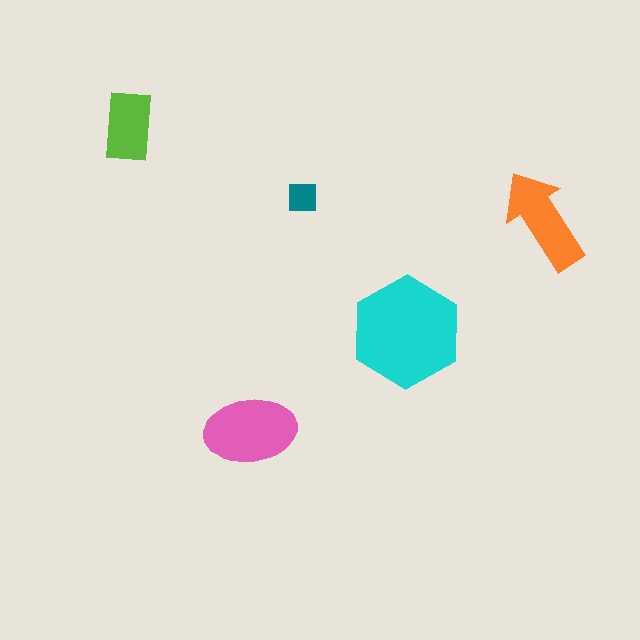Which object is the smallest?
The teal square.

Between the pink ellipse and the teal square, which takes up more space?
The pink ellipse.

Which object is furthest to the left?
The lime rectangle is leftmost.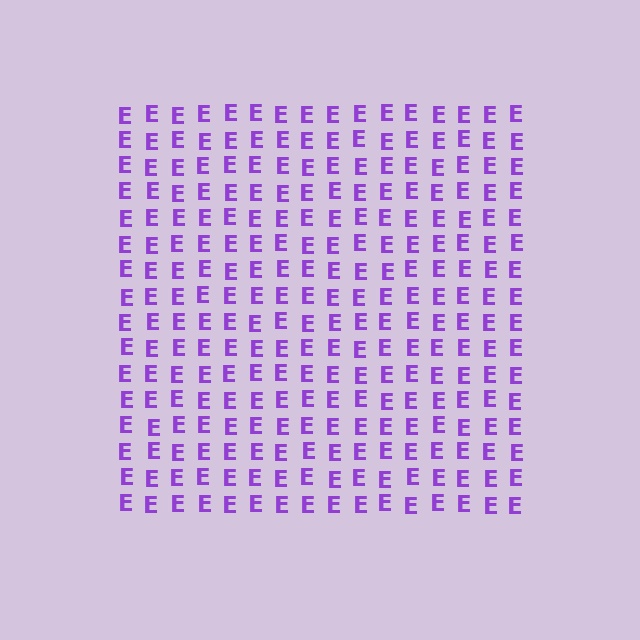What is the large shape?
The large shape is a square.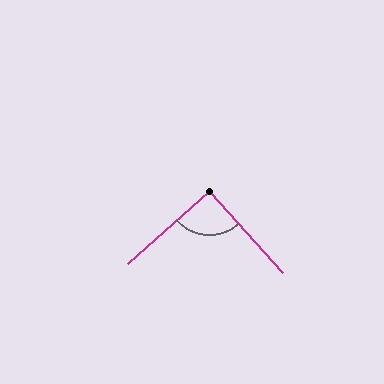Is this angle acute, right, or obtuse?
It is approximately a right angle.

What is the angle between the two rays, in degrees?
Approximately 90 degrees.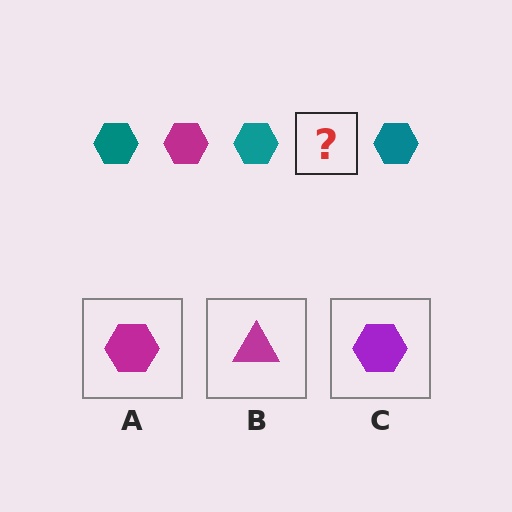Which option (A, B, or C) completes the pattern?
A.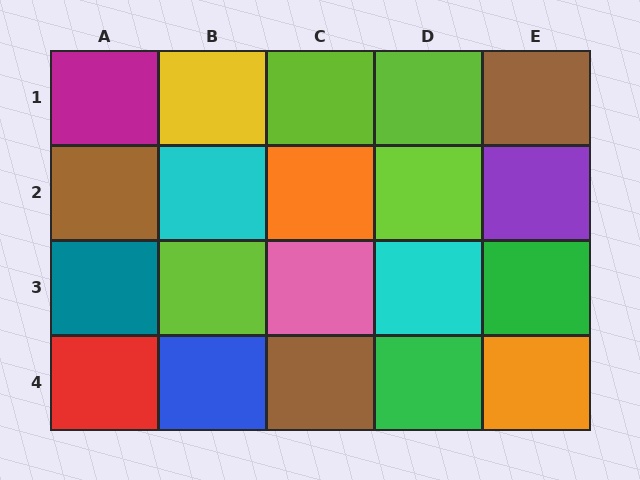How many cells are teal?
1 cell is teal.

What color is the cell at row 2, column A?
Brown.